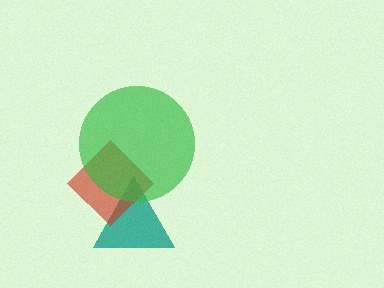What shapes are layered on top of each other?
The layered shapes are: a teal triangle, a red diamond, a green circle.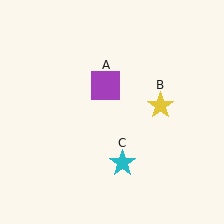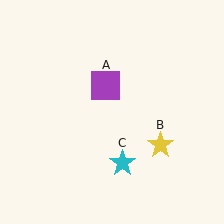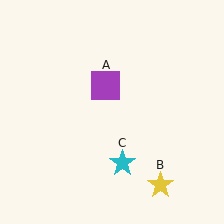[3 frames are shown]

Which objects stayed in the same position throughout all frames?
Purple square (object A) and cyan star (object C) remained stationary.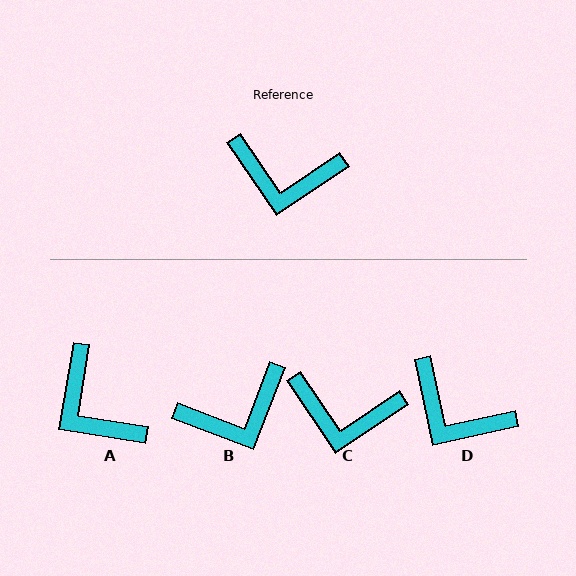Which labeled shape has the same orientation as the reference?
C.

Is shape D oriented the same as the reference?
No, it is off by about 22 degrees.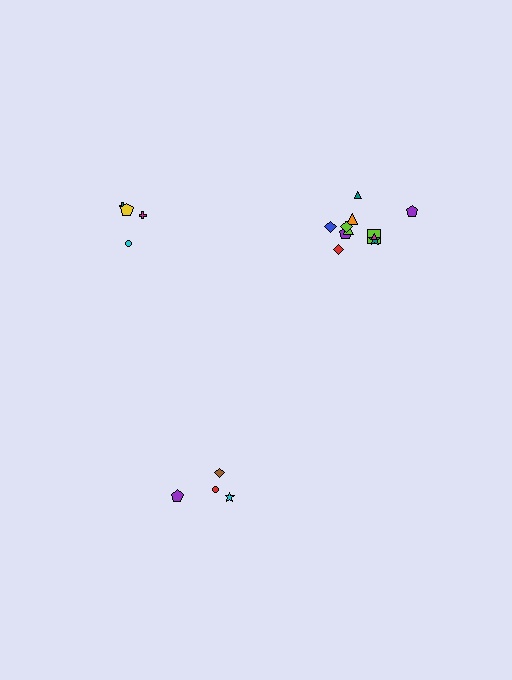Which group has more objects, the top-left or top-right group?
The top-right group.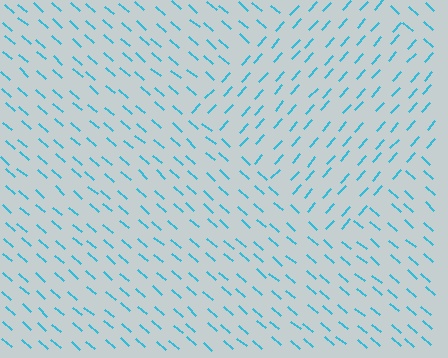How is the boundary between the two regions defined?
The boundary is defined purely by a change in line orientation (approximately 89 degrees difference). All lines are the same color and thickness.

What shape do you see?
I see a diamond.